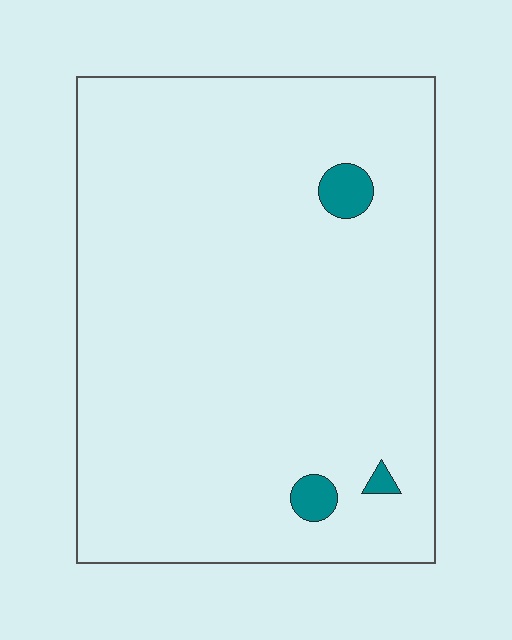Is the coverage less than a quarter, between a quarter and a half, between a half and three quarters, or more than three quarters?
Less than a quarter.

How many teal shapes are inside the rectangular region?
3.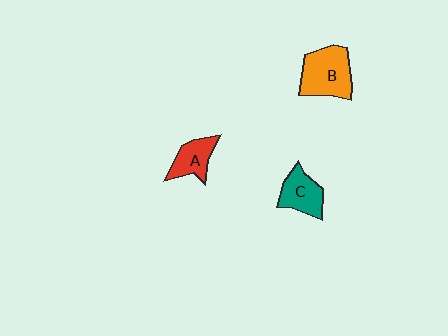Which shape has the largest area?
Shape B (orange).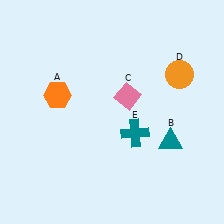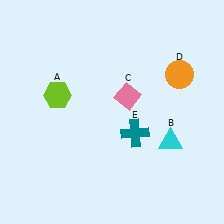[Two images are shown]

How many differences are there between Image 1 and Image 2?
There are 2 differences between the two images.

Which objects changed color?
A changed from orange to lime. B changed from teal to cyan.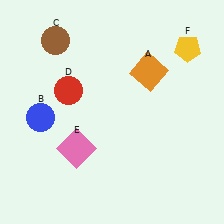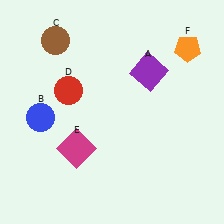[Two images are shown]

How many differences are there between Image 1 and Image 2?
There are 3 differences between the two images.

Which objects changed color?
A changed from orange to purple. E changed from pink to magenta. F changed from yellow to orange.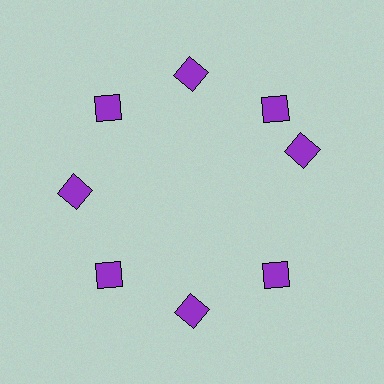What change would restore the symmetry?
The symmetry would be restored by rotating it back into even spacing with its neighbors so that all 8 diamonds sit at equal angles and equal distance from the center.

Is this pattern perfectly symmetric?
No. The 8 purple diamonds are arranged in a ring, but one element near the 3 o'clock position is rotated out of alignment along the ring, breaking the 8-fold rotational symmetry.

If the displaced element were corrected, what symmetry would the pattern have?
It would have 8-fold rotational symmetry — the pattern would map onto itself every 45 degrees.